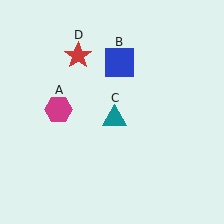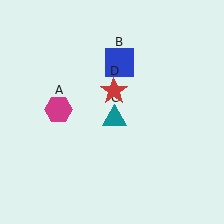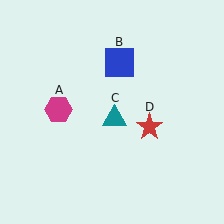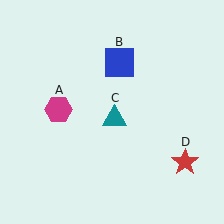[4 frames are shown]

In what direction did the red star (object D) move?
The red star (object D) moved down and to the right.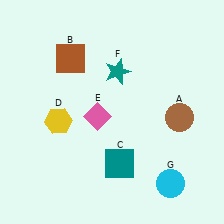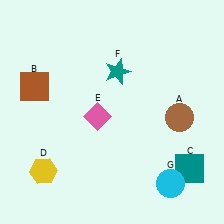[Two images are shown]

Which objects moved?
The objects that moved are: the brown square (B), the teal square (C), the yellow hexagon (D).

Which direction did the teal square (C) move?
The teal square (C) moved right.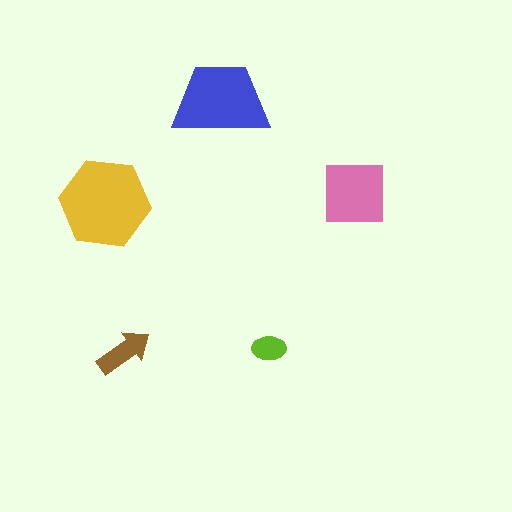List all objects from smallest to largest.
The lime ellipse, the brown arrow, the pink square, the blue trapezoid, the yellow hexagon.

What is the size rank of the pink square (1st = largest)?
3rd.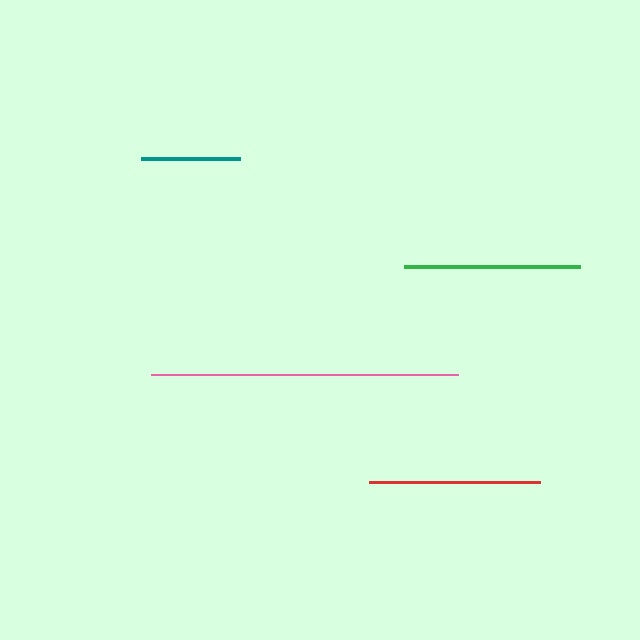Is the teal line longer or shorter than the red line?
The red line is longer than the teal line.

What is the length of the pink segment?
The pink segment is approximately 307 pixels long.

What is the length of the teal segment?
The teal segment is approximately 98 pixels long.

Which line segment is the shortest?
The teal line is the shortest at approximately 98 pixels.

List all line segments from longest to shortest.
From longest to shortest: pink, green, red, teal.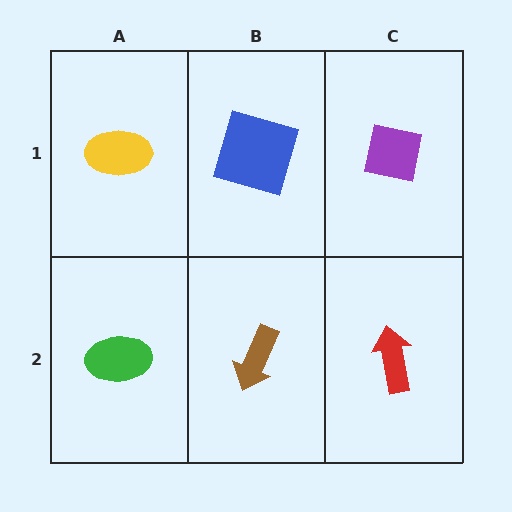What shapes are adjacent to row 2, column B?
A blue square (row 1, column B), a green ellipse (row 2, column A), a red arrow (row 2, column C).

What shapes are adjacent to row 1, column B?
A brown arrow (row 2, column B), a yellow ellipse (row 1, column A), a purple square (row 1, column C).